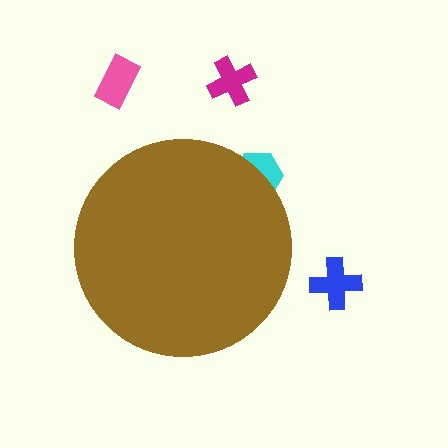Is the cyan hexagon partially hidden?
Yes, the cyan hexagon is partially hidden behind the brown circle.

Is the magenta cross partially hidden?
No, the magenta cross is fully visible.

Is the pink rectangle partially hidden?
No, the pink rectangle is fully visible.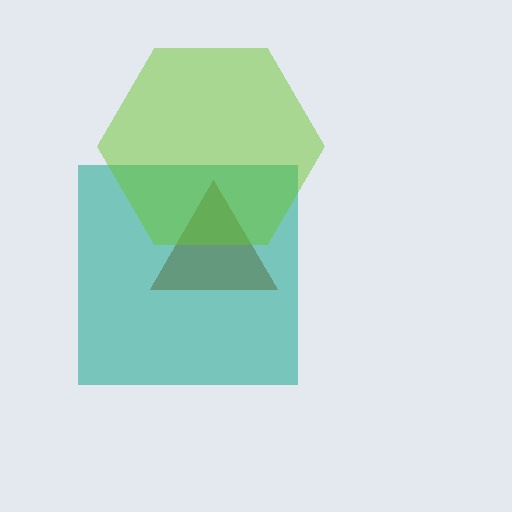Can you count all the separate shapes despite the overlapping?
Yes, there are 3 separate shapes.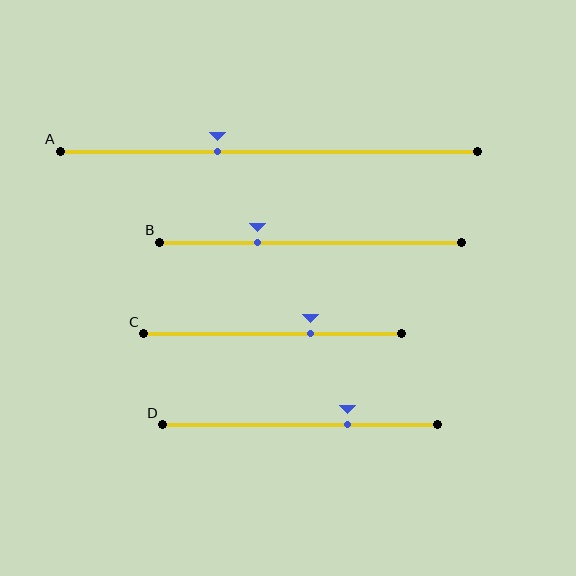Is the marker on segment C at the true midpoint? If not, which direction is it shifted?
No, the marker on segment C is shifted to the right by about 15% of the segment length.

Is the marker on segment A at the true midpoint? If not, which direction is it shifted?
No, the marker on segment A is shifted to the left by about 12% of the segment length.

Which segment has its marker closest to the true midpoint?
Segment A has its marker closest to the true midpoint.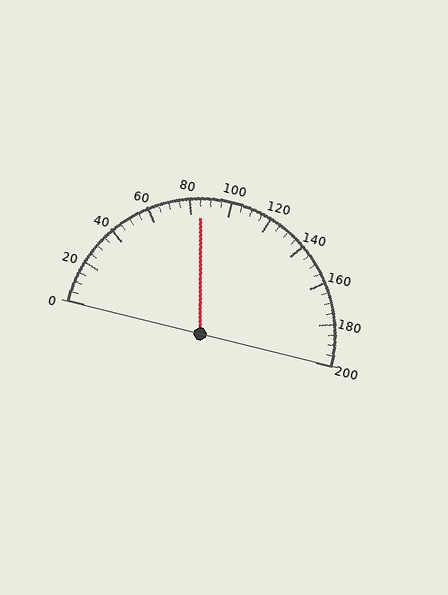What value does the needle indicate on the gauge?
The needle indicates approximately 85.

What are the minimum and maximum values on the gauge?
The gauge ranges from 0 to 200.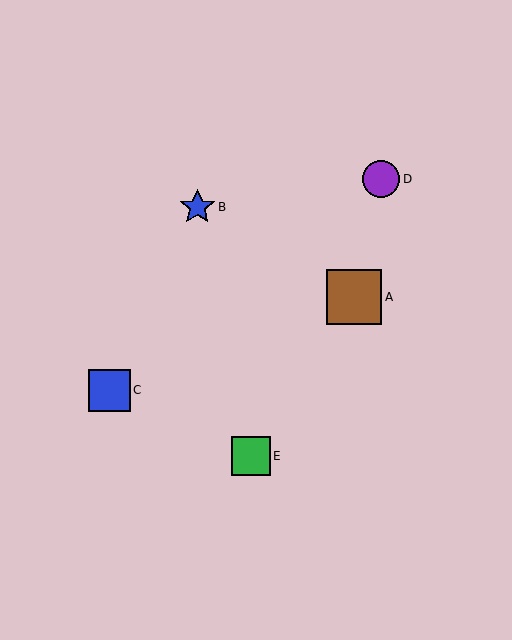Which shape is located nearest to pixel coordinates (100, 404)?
The blue square (labeled C) at (109, 390) is nearest to that location.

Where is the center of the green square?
The center of the green square is at (251, 456).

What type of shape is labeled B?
Shape B is a blue star.